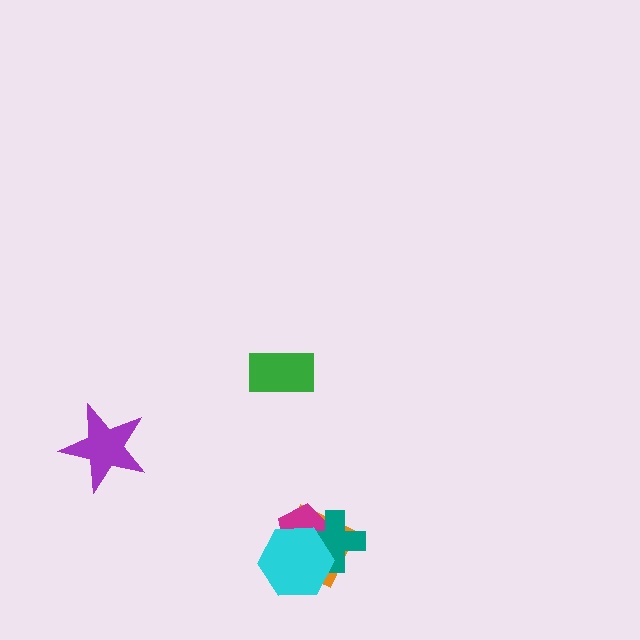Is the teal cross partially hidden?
Yes, it is partially covered by another shape.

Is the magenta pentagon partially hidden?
Yes, it is partially covered by another shape.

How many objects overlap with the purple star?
0 objects overlap with the purple star.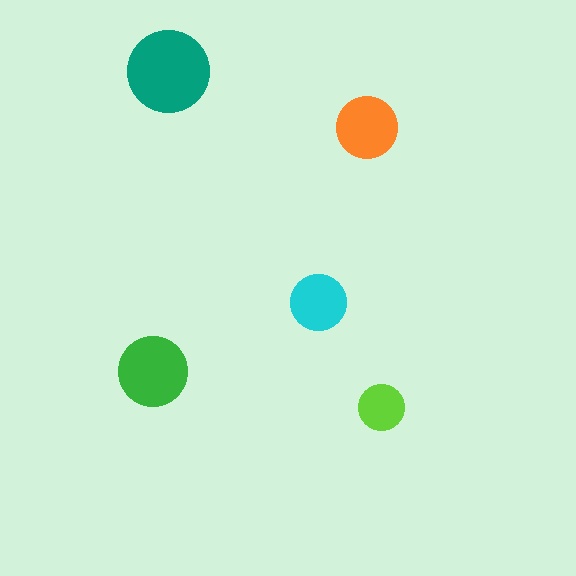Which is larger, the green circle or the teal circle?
The teal one.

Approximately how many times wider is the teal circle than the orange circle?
About 1.5 times wider.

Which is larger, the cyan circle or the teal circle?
The teal one.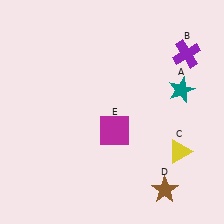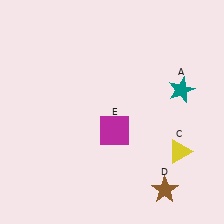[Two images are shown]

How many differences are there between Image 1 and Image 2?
There is 1 difference between the two images.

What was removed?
The purple cross (B) was removed in Image 2.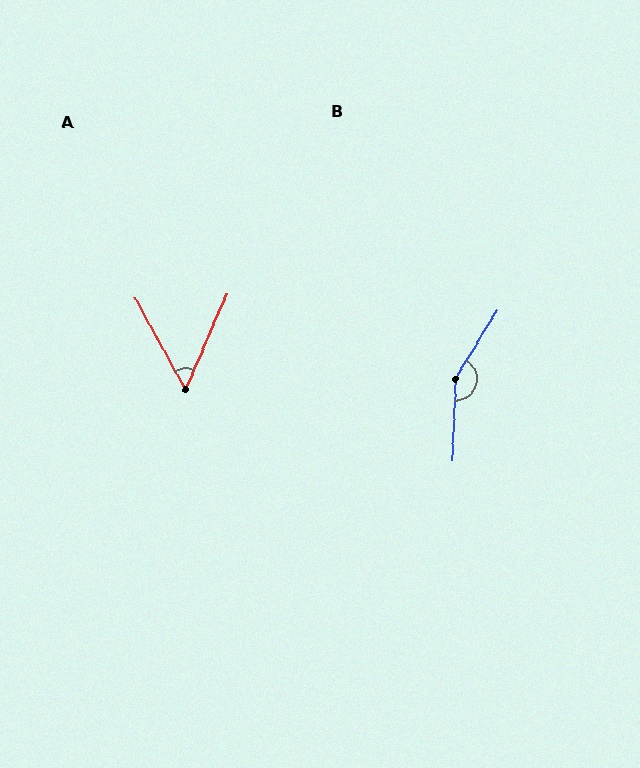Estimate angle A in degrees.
Approximately 52 degrees.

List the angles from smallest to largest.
A (52°), B (151°).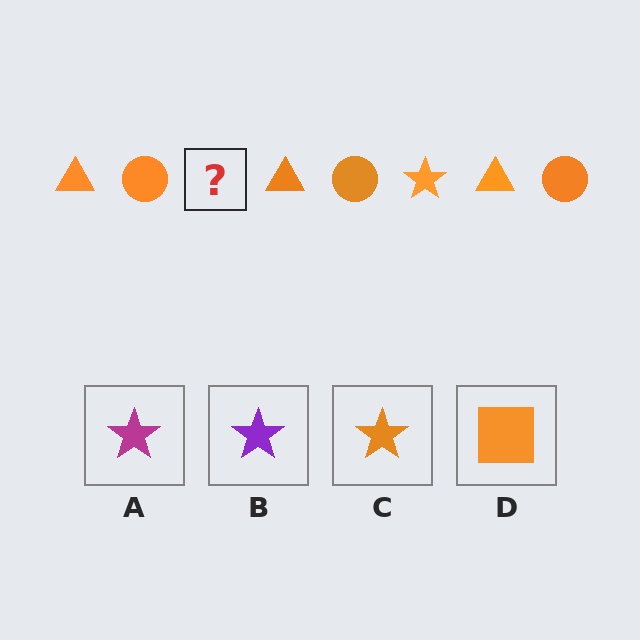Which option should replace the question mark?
Option C.